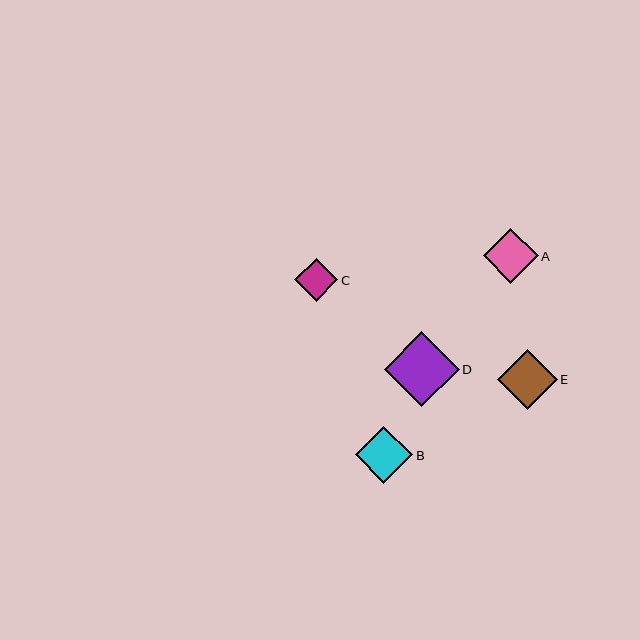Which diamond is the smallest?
Diamond C is the smallest with a size of approximately 43 pixels.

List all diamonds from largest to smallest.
From largest to smallest: D, E, B, A, C.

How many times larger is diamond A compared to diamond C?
Diamond A is approximately 1.3 times the size of diamond C.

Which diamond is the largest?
Diamond D is the largest with a size of approximately 75 pixels.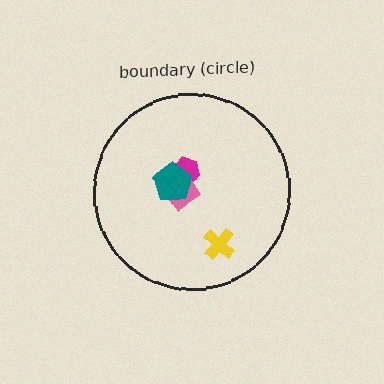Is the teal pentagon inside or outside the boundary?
Inside.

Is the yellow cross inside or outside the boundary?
Inside.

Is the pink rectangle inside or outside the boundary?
Inside.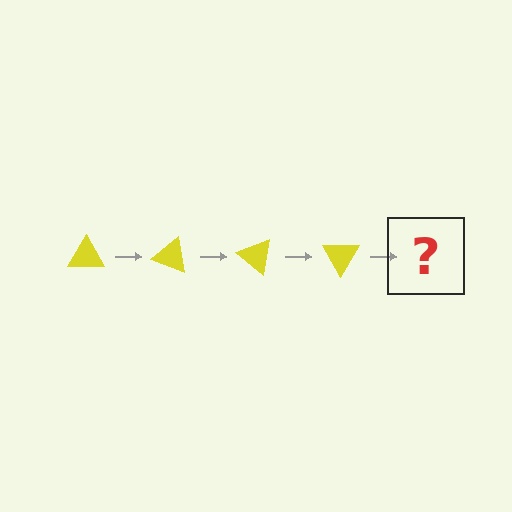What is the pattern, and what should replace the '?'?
The pattern is that the triangle rotates 20 degrees each step. The '?' should be a yellow triangle rotated 80 degrees.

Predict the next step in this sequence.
The next step is a yellow triangle rotated 80 degrees.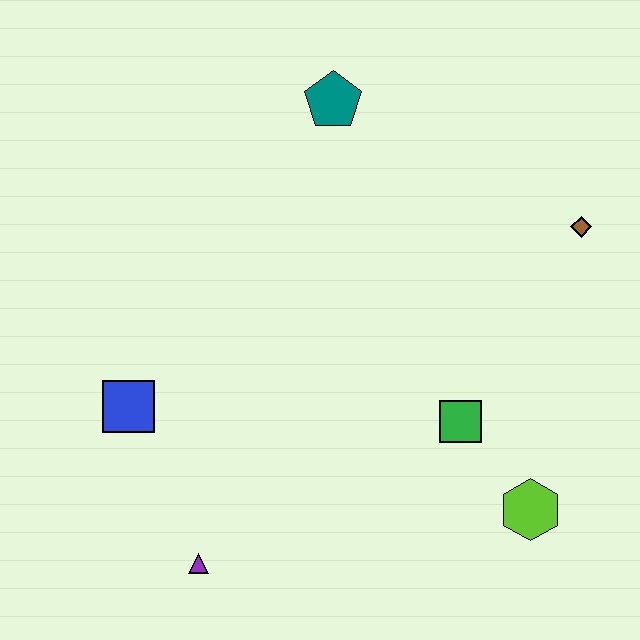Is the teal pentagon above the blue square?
Yes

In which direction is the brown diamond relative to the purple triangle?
The brown diamond is to the right of the purple triangle.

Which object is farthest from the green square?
The teal pentagon is farthest from the green square.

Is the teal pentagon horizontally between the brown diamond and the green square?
No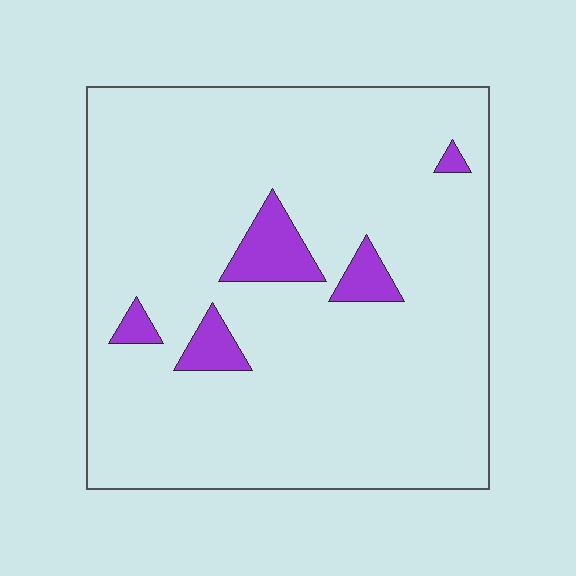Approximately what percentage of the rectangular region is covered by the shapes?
Approximately 10%.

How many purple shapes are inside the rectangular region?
5.